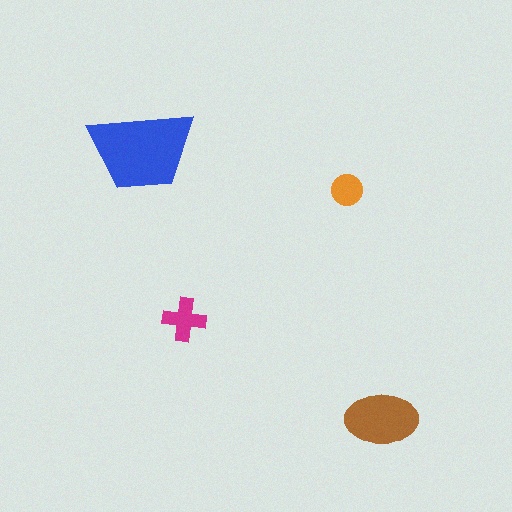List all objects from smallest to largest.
The orange circle, the magenta cross, the brown ellipse, the blue trapezoid.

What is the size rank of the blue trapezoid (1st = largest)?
1st.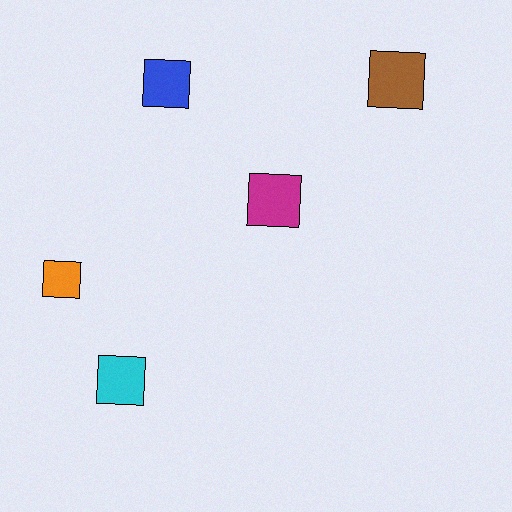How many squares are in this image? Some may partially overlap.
There are 5 squares.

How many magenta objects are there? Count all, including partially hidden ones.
There is 1 magenta object.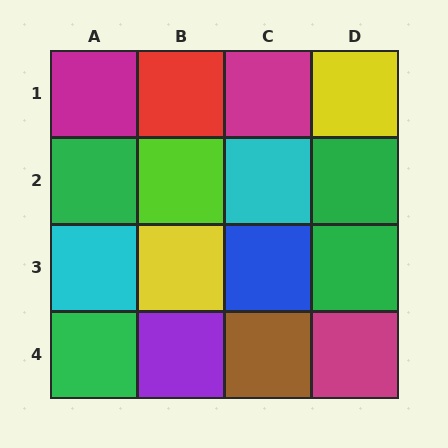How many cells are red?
1 cell is red.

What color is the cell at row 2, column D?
Green.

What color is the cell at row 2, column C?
Cyan.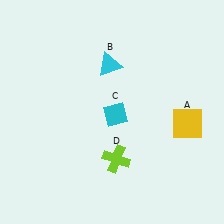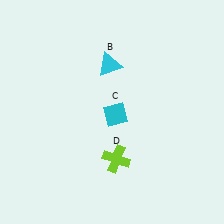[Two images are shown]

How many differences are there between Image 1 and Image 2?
There is 1 difference between the two images.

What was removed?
The yellow square (A) was removed in Image 2.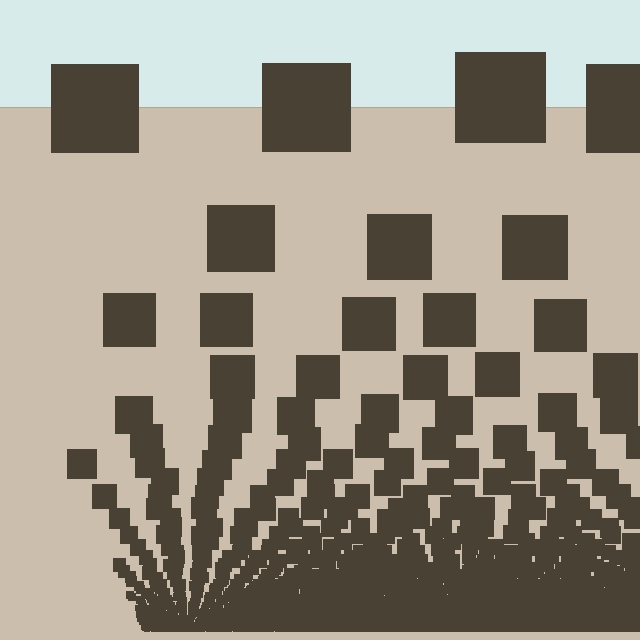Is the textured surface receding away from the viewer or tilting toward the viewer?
The surface appears to tilt toward the viewer. Texture elements get larger and sparser toward the top.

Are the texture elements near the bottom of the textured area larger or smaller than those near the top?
Smaller. The gradient is inverted — elements near the bottom are smaller and denser.